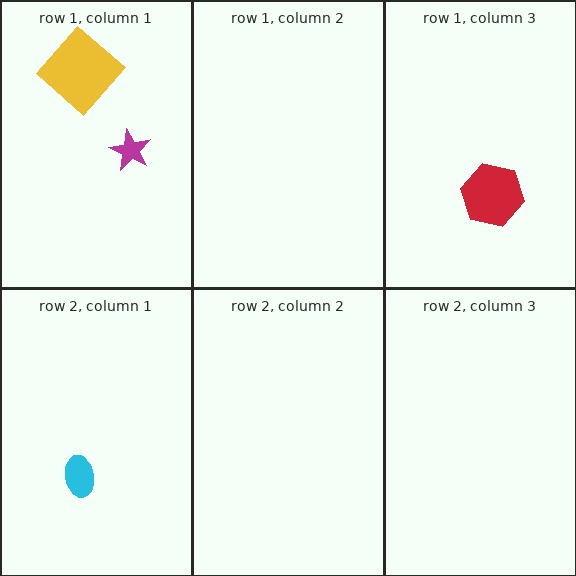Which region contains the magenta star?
The row 1, column 1 region.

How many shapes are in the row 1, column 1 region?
2.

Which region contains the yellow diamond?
The row 1, column 1 region.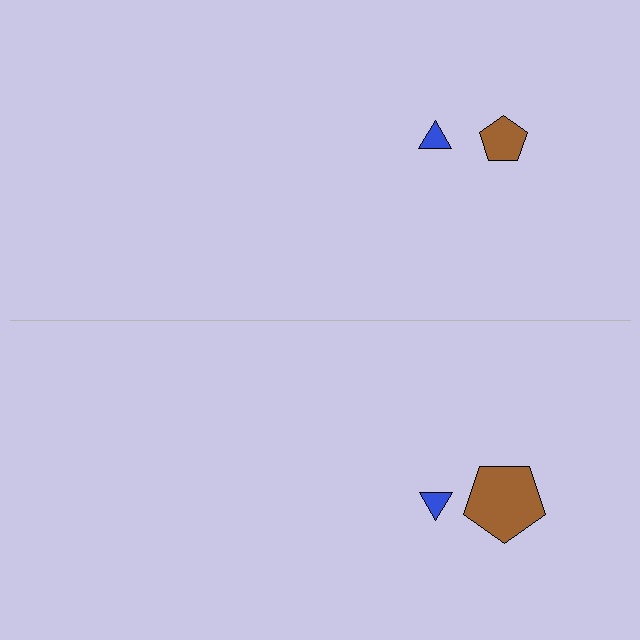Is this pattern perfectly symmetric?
No, the pattern is not perfectly symmetric. The brown pentagon on the bottom side has a different size than its mirror counterpart.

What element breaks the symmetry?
The brown pentagon on the bottom side has a different size than its mirror counterpart.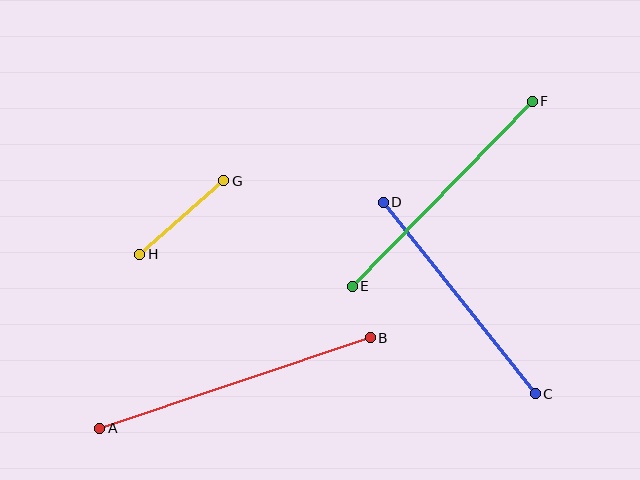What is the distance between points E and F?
The distance is approximately 258 pixels.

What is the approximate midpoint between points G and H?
The midpoint is at approximately (182, 218) pixels.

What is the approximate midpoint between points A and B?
The midpoint is at approximately (235, 383) pixels.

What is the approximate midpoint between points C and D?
The midpoint is at approximately (459, 298) pixels.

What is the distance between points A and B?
The distance is approximately 286 pixels.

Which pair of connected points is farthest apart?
Points A and B are farthest apart.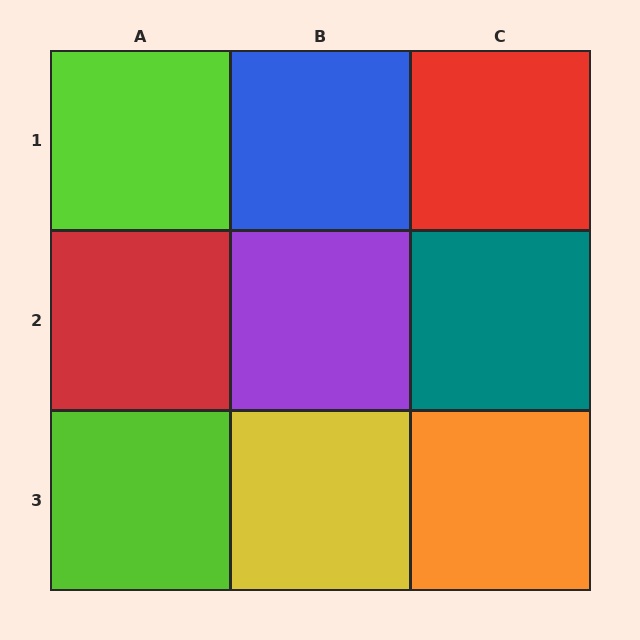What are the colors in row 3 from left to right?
Lime, yellow, orange.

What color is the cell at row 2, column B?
Purple.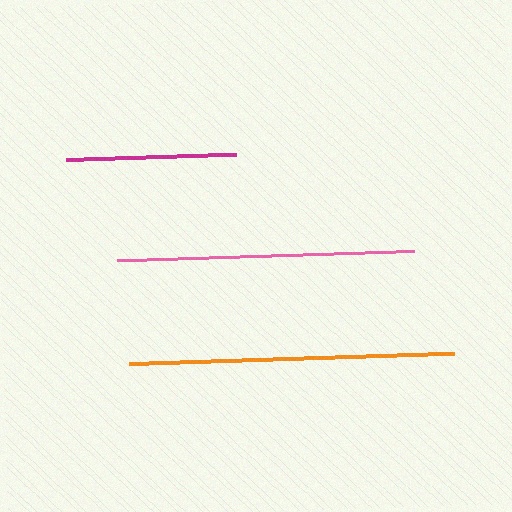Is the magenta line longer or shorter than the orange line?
The orange line is longer than the magenta line.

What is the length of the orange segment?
The orange segment is approximately 325 pixels long.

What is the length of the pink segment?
The pink segment is approximately 297 pixels long.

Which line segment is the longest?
The orange line is the longest at approximately 325 pixels.